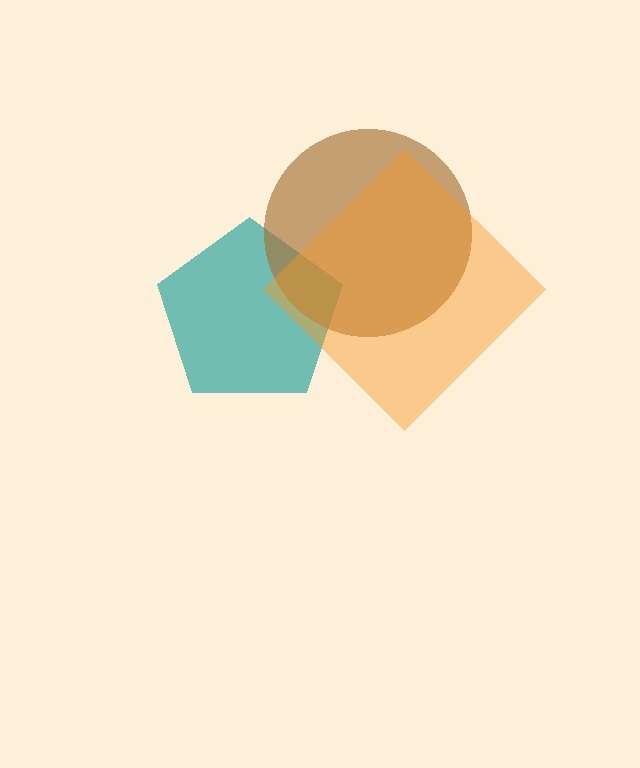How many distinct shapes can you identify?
There are 3 distinct shapes: a teal pentagon, a brown circle, an orange diamond.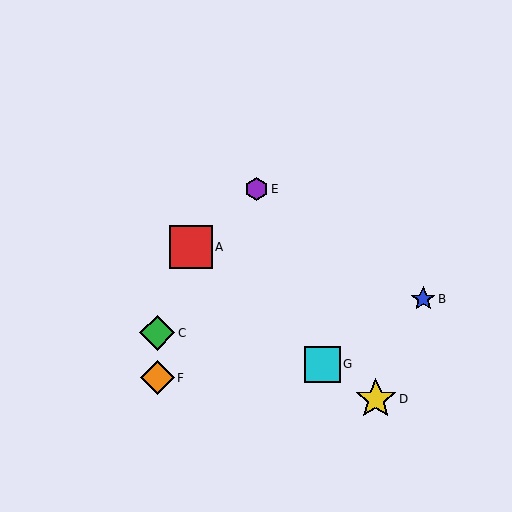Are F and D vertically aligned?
No, F is at x≈157 and D is at x≈376.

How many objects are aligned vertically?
2 objects (C, F) are aligned vertically.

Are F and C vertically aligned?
Yes, both are at x≈157.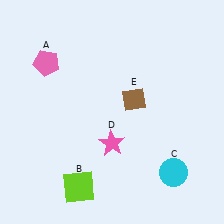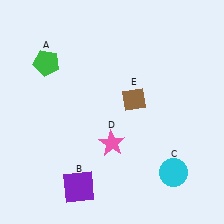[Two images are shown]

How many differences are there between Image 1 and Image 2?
There are 2 differences between the two images.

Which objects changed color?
A changed from pink to green. B changed from lime to purple.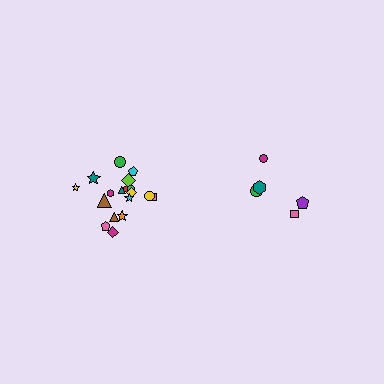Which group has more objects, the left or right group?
The left group.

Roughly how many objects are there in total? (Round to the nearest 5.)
Roughly 25 objects in total.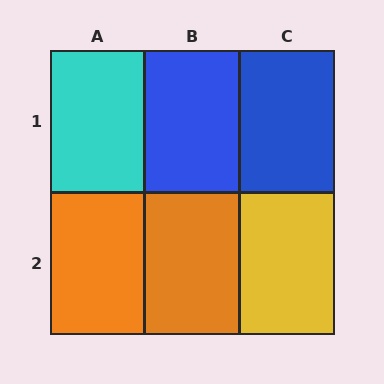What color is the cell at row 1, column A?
Cyan.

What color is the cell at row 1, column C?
Blue.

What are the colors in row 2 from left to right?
Orange, orange, yellow.